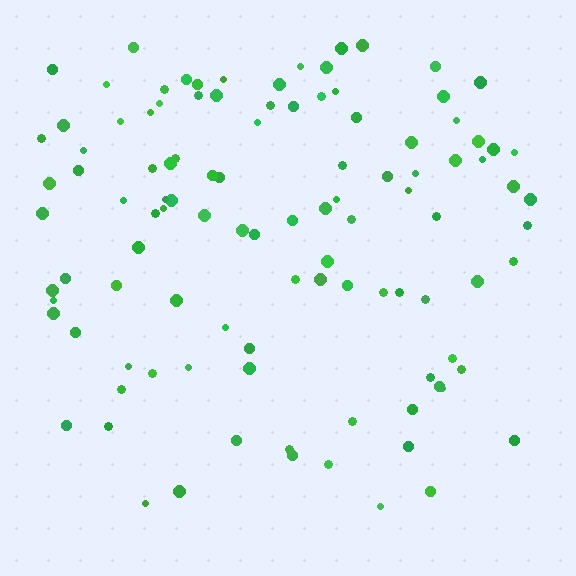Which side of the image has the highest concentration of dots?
The top.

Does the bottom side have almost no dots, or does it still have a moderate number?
Still a moderate number, just noticeably fewer than the top.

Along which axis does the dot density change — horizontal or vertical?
Vertical.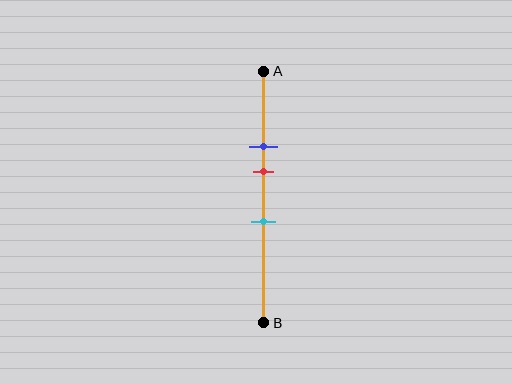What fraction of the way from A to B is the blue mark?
The blue mark is approximately 30% (0.3) of the way from A to B.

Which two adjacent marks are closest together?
The blue and red marks are the closest adjacent pair.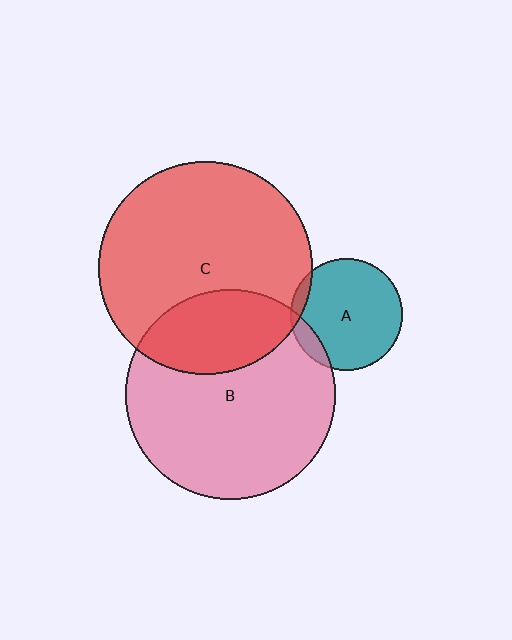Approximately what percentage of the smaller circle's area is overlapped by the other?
Approximately 10%.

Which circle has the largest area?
Circle C (red).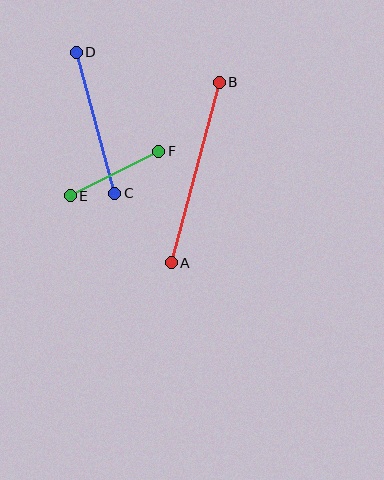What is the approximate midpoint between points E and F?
The midpoint is at approximately (114, 174) pixels.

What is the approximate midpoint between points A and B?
The midpoint is at approximately (195, 173) pixels.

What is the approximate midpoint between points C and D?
The midpoint is at approximately (96, 123) pixels.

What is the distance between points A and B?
The distance is approximately 187 pixels.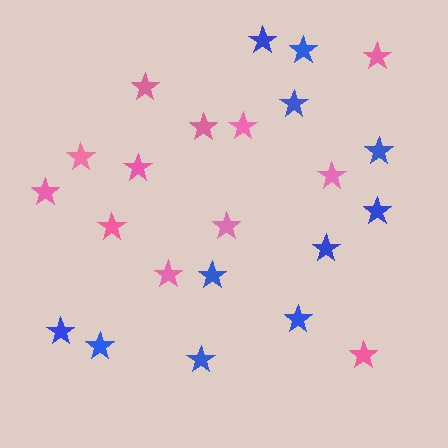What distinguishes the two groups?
There are 2 groups: one group of blue stars (11) and one group of pink stars (12).